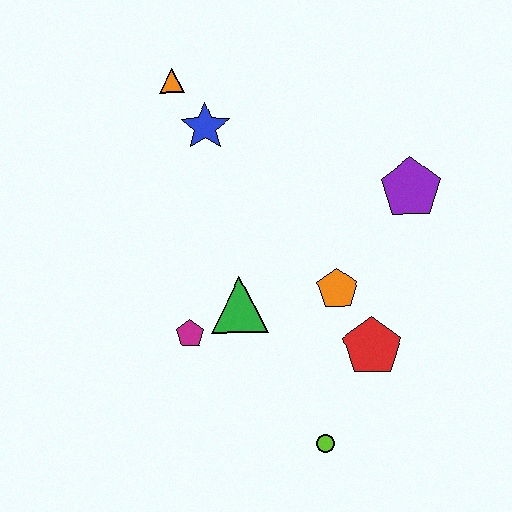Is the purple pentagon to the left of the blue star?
No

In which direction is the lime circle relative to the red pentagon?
The lime circle is below the red pentagon.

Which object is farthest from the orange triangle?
The lime circle is farthest from the orange triangle.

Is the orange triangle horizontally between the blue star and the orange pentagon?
No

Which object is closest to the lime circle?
The red pentagon is closest to the lime circle.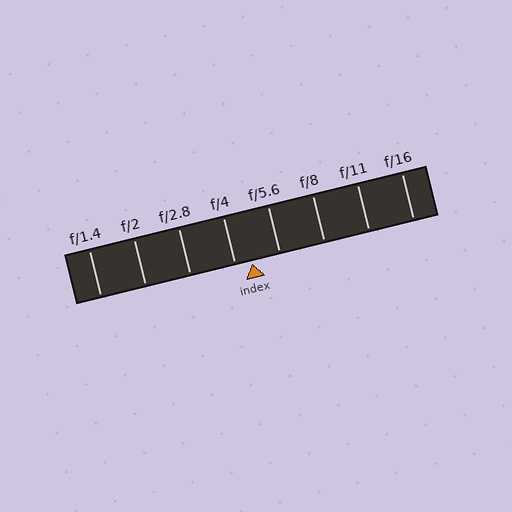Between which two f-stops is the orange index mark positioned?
The index mark is between f/4 and f/5.6.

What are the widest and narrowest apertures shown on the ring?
The widest aperture shown is f/1.4 and the narrowest is f/16.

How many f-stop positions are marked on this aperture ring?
There are 8 f-stop positions marked.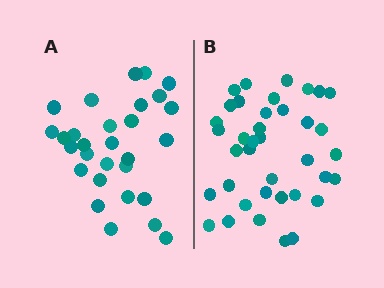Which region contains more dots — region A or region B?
Region B (the right region) has more dots.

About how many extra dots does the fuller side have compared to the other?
Region B has roughly 8 or so more dots than region A.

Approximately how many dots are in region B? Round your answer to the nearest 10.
About 40 dots. (The exact count is 38, which rounds to 40.)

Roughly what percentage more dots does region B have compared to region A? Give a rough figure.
About 30% more.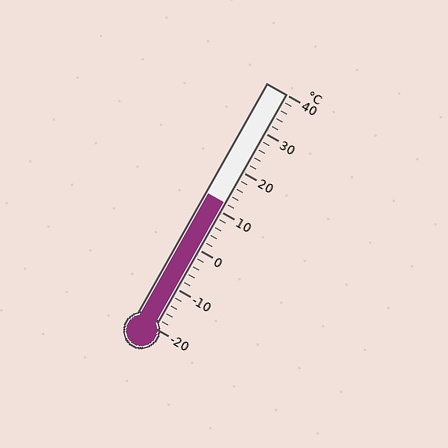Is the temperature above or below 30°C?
The temperature is below 30°C.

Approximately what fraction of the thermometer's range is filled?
The thermometer is filled to approximately 55% of its range.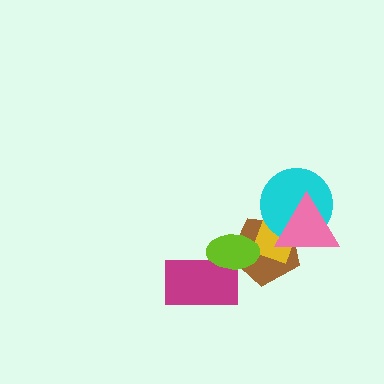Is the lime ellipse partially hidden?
No, no other shape covers it.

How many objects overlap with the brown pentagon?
4 objects overlap with the brown pentagon.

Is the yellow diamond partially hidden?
Yes, it is partially covered by another shape.